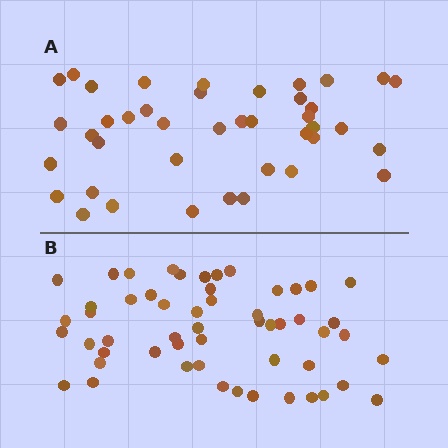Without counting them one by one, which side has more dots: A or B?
Region B (the bottom region) has more dots.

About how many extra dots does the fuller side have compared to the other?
Region B has approximately 15 more dots than region A.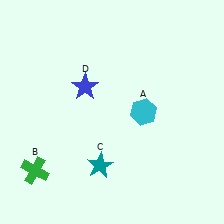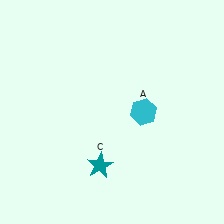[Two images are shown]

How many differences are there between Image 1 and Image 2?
There are 2 differences between the two images.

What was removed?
The green cross (B), the blue star (D) were removed in Image 2.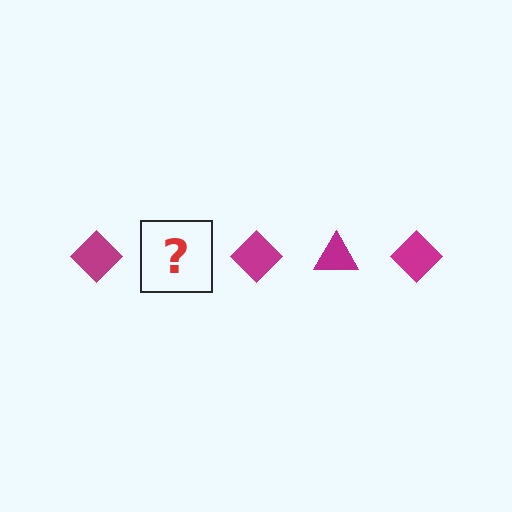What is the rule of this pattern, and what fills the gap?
The rule is that the pattern cycles through diamond, triangle shapes in magenta. The gap should be filled with a magenta triangle.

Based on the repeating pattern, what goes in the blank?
The blank should be a magenta triangle.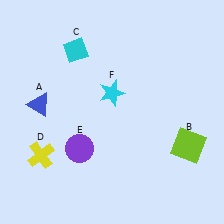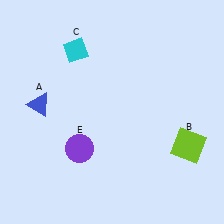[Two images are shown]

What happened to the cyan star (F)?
The cyan star (F) was removed in Image 2. It was in the top-left area of Image 1.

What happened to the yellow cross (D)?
The yellow cross (D) was removed in Image 2. It was in the bottom-left area of Image 1.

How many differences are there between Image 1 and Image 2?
There are 2 differences between the two images.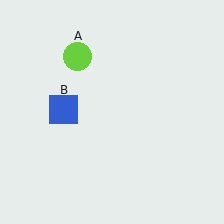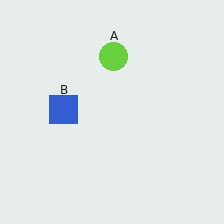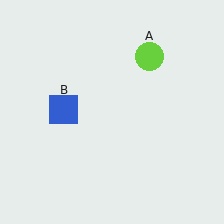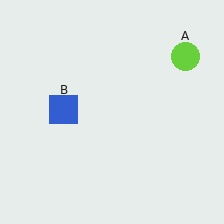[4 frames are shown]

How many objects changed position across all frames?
1 object changed position: lime circle (object A).